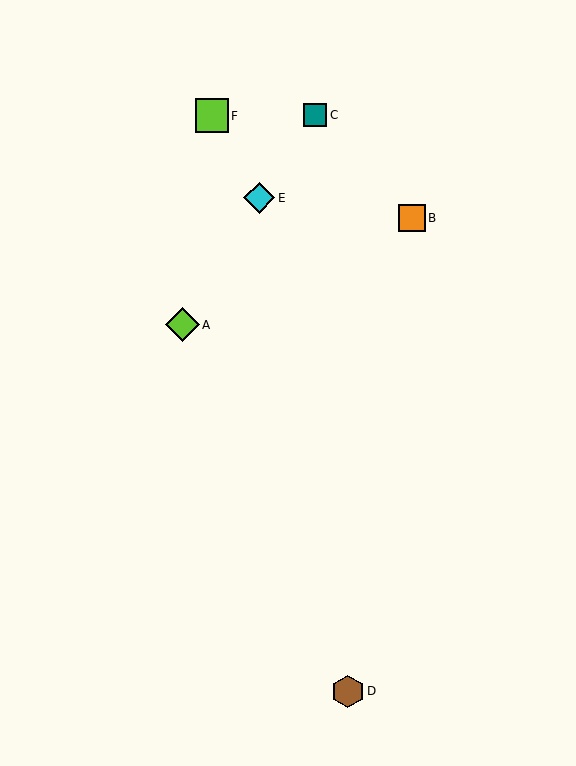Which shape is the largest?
The lime diamond (labeled A) is the largest.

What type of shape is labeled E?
Shape E is a cyan diamond.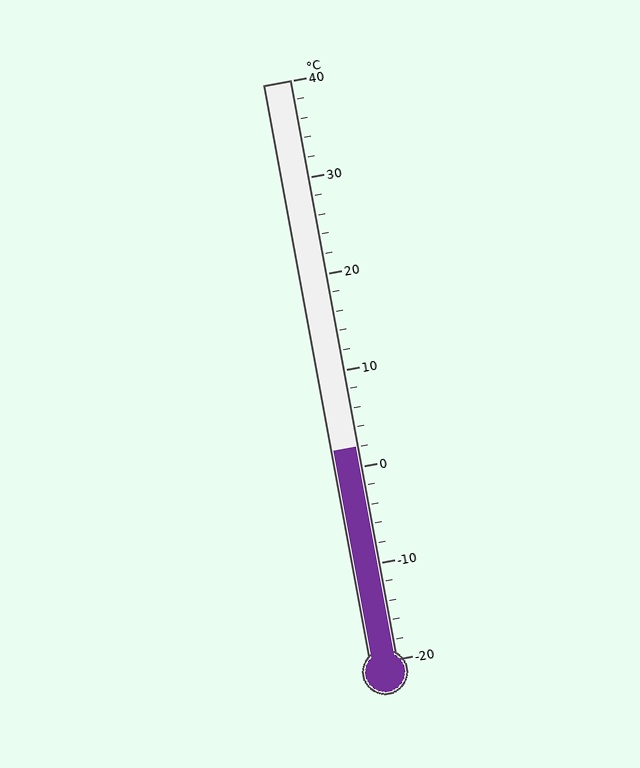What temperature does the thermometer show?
The thermometer shows approximately 2°C.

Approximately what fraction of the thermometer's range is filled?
The thermometer is filled to approximately 35% of its range.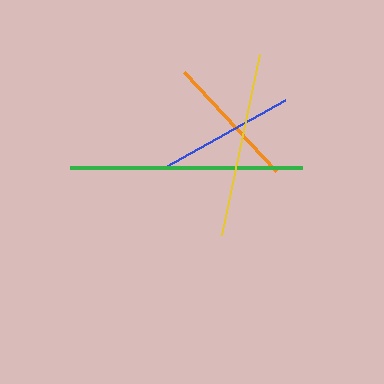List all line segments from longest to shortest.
From longest to shortest: green, yellow, blue, orange.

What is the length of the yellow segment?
The yellow segment is approximately 185 pixels long.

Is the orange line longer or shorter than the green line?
The green line is longer than the orange line.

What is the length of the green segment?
The green segment is approximately 232 pixels long.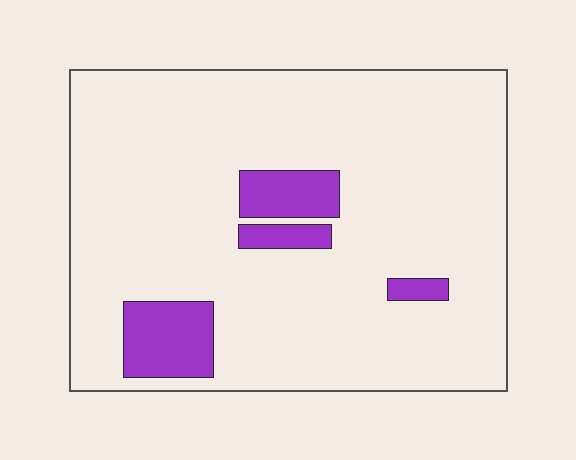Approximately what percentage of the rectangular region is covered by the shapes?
Approximately 10%.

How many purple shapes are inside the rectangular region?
4.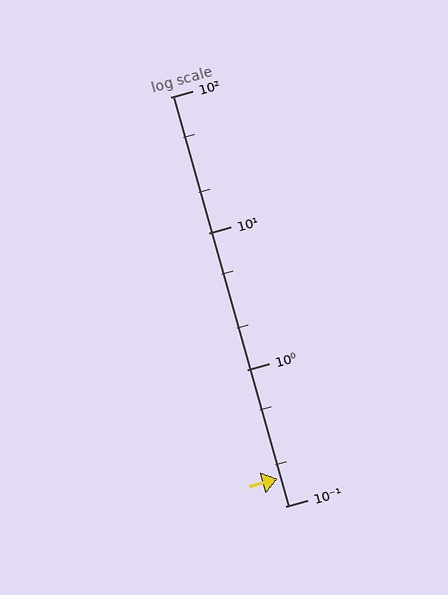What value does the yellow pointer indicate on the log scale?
The pointer indicates approximately 0.16.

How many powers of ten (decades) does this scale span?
The scale spans 3 decades, from 0.1 to 100.